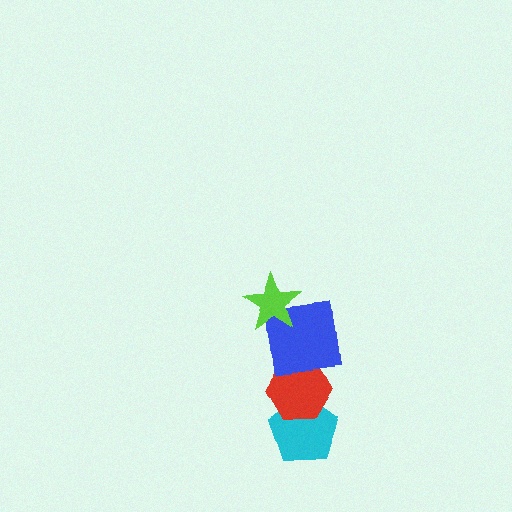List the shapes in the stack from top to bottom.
From top to bottom: the lime star, the blue square, the red hexagon, the cyan pentagon.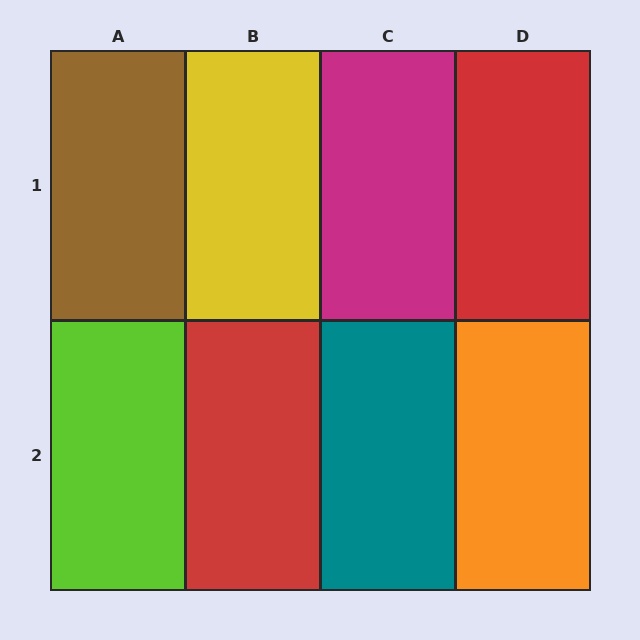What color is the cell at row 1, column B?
Yellow.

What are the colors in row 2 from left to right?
Lime, red, teal, orange.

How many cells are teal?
1 cell is teal.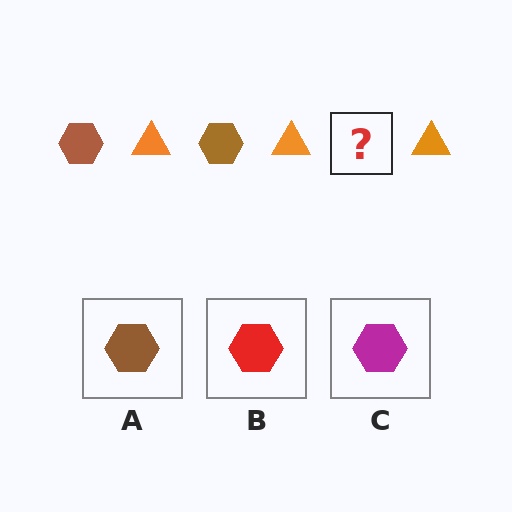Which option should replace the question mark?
Option A.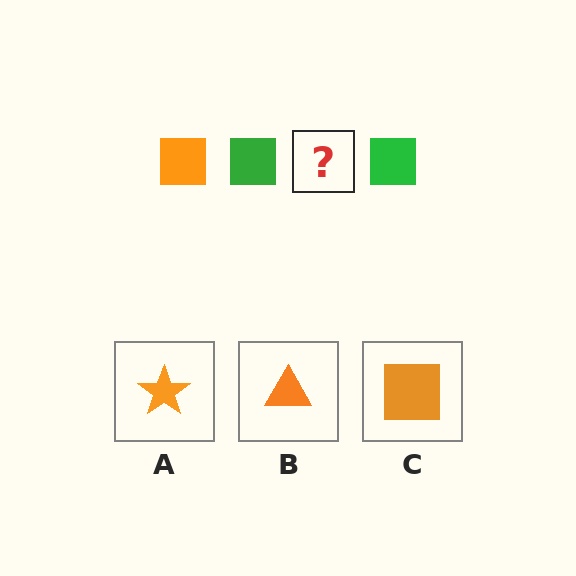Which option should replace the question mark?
Option C.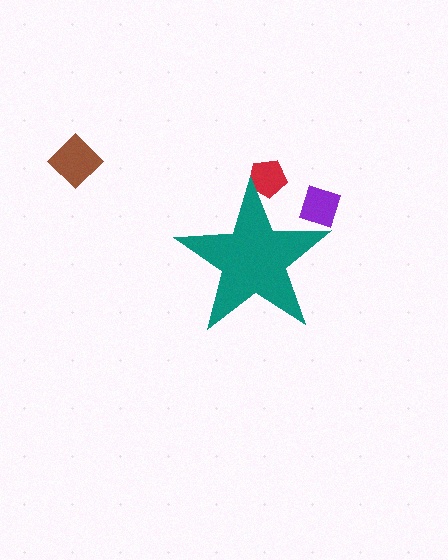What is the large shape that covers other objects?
A teal star.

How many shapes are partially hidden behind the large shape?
2 shapes are partially hidden.